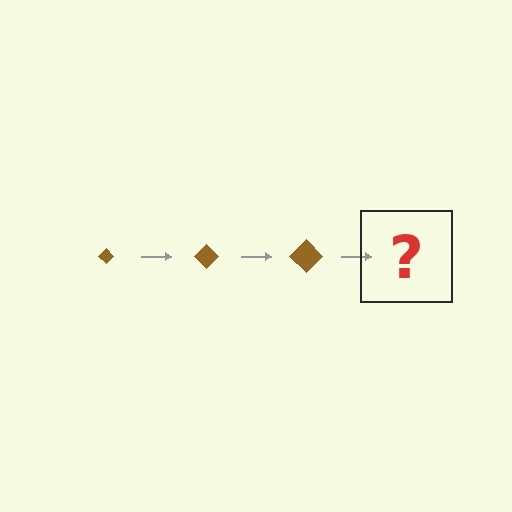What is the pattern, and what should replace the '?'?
The pattern is that the diamond gets progressively larger each step. The '?' should be a brown diamond, larger than the previous one.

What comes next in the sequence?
The next element should be a brown diamond, larger than the previous one.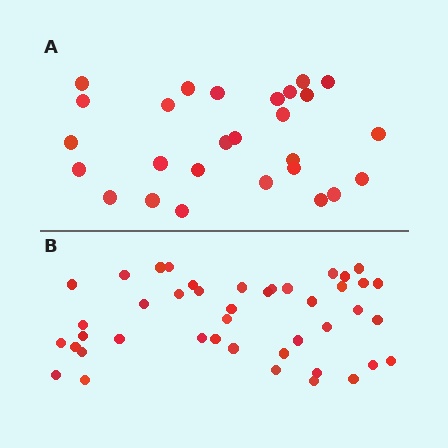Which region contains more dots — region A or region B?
Region B (the bottom region) has more dots.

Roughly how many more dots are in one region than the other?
Region B has approximately 15 more dots than region A.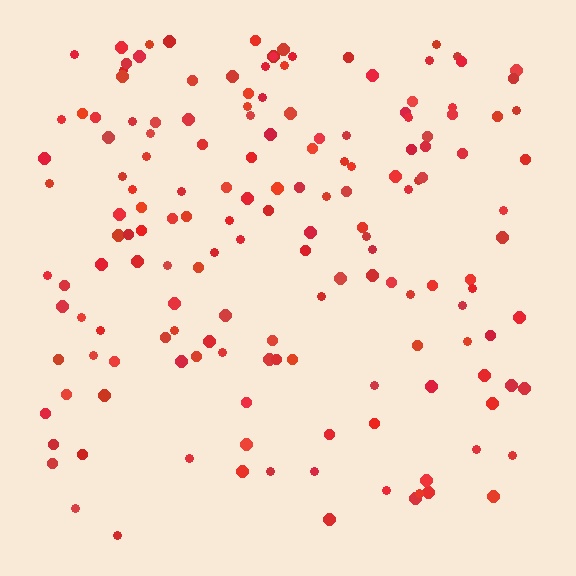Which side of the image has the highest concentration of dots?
The top.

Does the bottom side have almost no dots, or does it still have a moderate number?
Still a moderate number, just noticeably fewer than the top.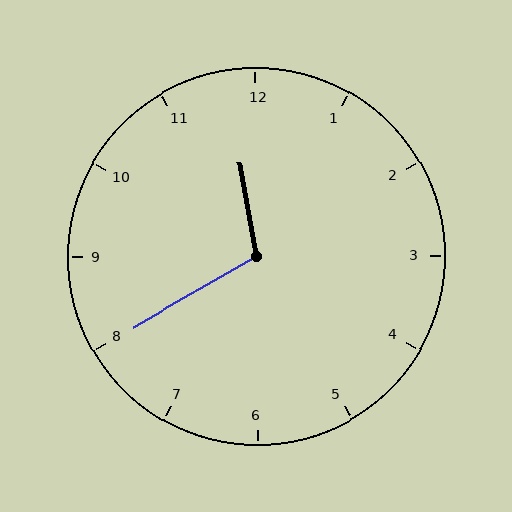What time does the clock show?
11:40.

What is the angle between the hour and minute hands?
Approximately 110 degrees.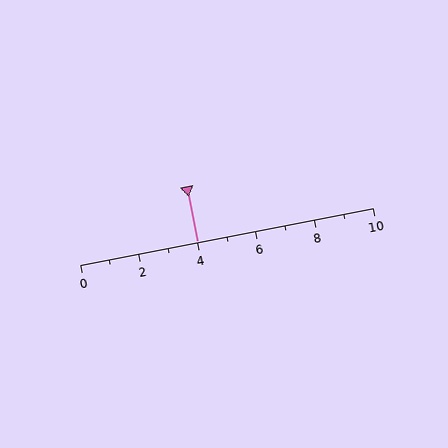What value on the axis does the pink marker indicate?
The marker indicates approximately 4.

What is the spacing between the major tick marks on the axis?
The major ticks are spaced 2 apart.